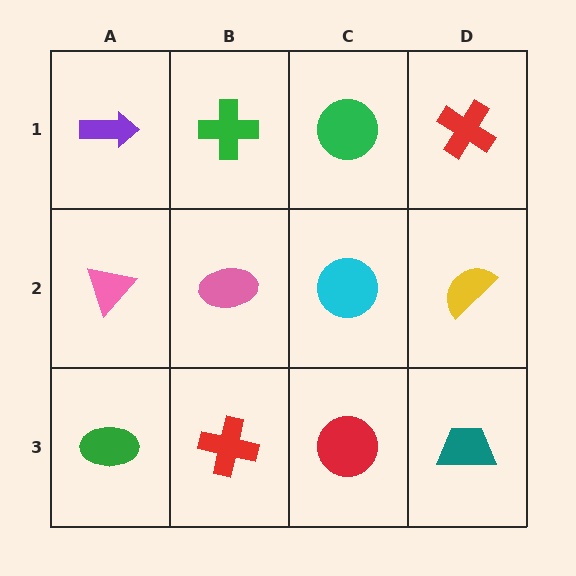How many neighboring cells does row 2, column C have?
4.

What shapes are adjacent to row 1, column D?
A yellow semicircle (row 2, column D), a green circle (row 1, column C).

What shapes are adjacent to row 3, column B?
A pink ellipse (row 2, column B), a green ellipse (row 3, column A), a red circle (row 3, column C).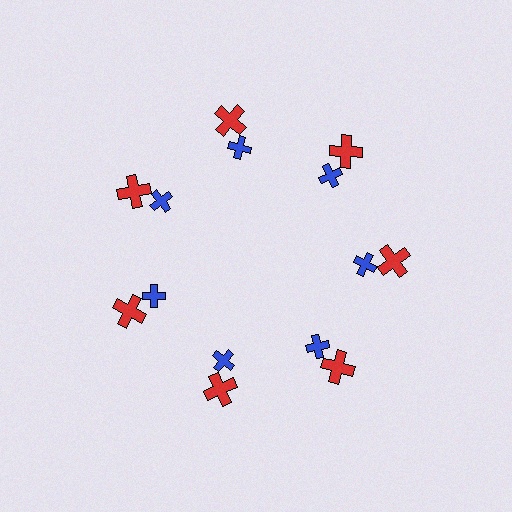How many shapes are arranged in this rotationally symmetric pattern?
There are 14 shapes, arranged in 7 groups of 2.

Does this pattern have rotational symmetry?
Yes, this pattern has 7-fold rotational symmetry. It looks the same after rotating 51 degrees around the center.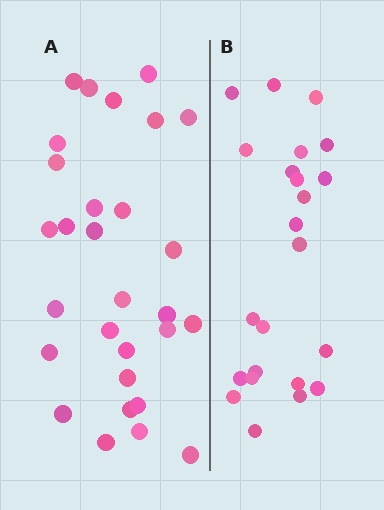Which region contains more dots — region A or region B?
Region A (the left region) has more dots.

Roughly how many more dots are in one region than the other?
Region A has about 6 more dots than region B.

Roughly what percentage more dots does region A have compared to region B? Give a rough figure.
About 25% more.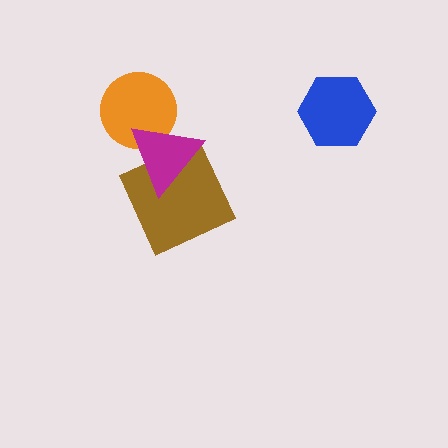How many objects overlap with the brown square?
1 object overlaps with the brown square.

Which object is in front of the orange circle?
The magenta triangle is in front of the orange circle.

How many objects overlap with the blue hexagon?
0 objects overlap with the blue hexagon.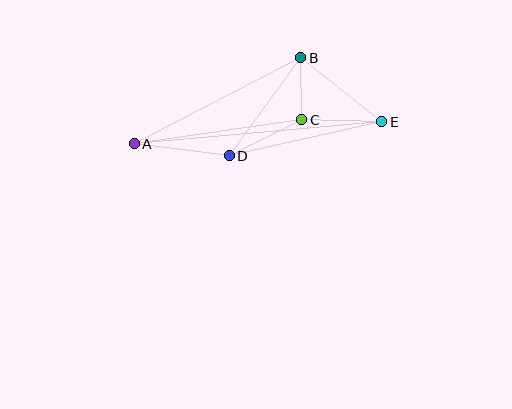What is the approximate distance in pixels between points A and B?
The distance between A and B is approximately 187 pixels.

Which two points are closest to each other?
Points B and C are closest to each other.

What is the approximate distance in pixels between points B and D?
The distance between B and D is approximately 121 pixels.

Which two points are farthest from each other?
Points A and E are farthest from each other.